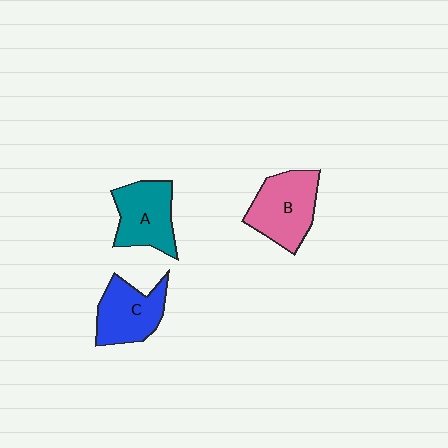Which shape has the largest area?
Shape B (pink).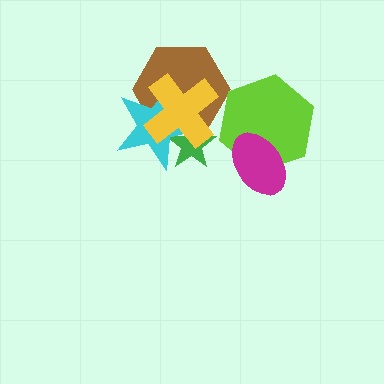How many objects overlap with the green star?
3 objects overlap with the green star.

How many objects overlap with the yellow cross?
3 objects overlap with the yellow cross.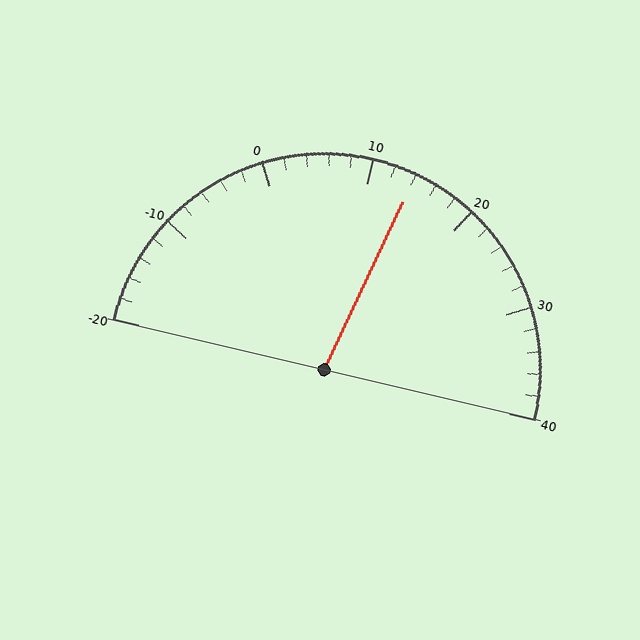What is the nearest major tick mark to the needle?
The nearest major tick mark is 10.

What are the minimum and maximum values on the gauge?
The gauge ranges from -20 to 40.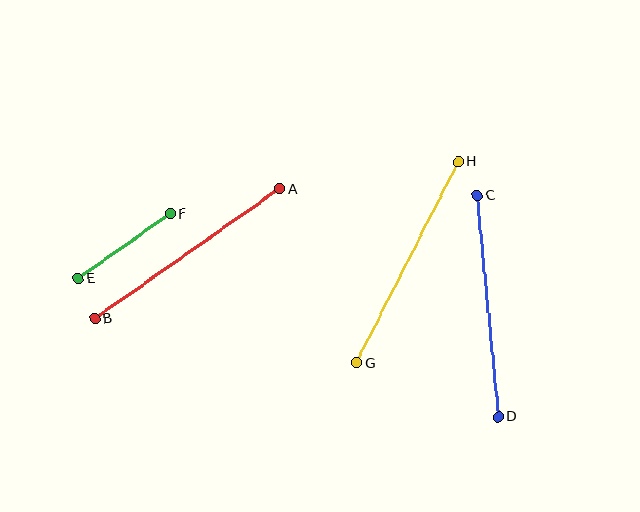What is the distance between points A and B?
The distance is approximately 226 pixels.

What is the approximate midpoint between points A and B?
The midpoint is at approximately (187, 254) pixels.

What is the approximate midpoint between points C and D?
The midpoint is at approximately (488, 306) pixels.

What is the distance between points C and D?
The distance is approximately 222 pixels.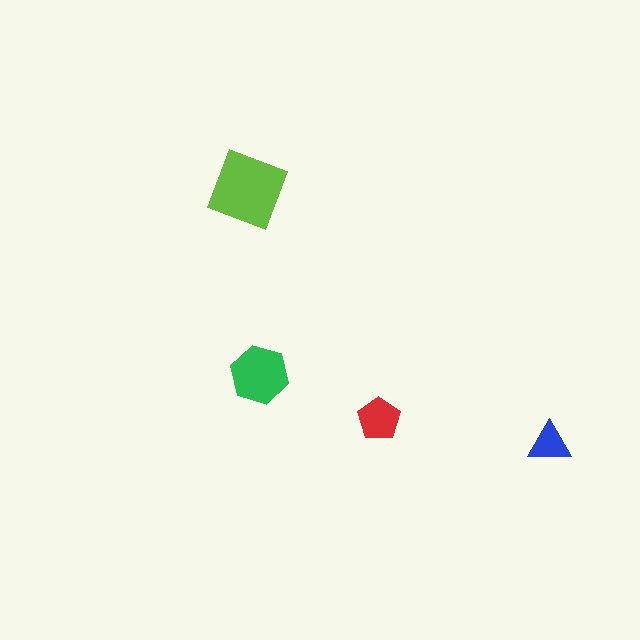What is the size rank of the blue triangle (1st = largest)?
4th.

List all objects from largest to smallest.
The lime diamond, the green hexagon, the red pentagon, the blue triangle.